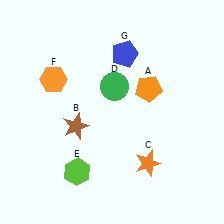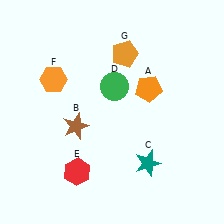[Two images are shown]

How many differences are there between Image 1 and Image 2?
There are 3 differences between the two images.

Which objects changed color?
C changed from orange to teal. E changed from lime to red. G changed from blue to orange.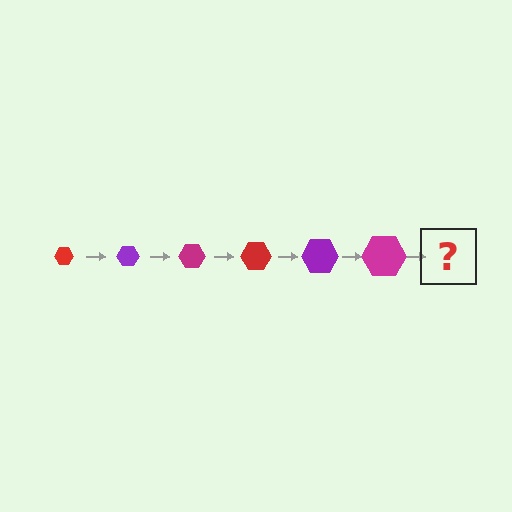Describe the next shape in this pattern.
It should be a red hexagon, larger than the previous one.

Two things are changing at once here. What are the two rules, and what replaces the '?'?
The two rules are that the hexagon grows larger each step and the color cycles through red, purple, and magenta. The '?' should be a red hexagon, larger than the previous one.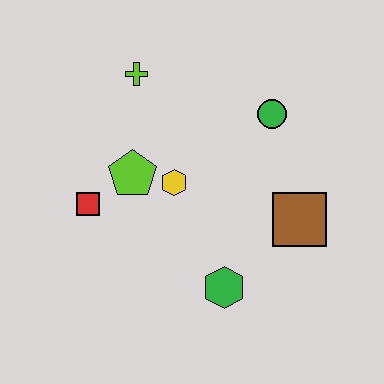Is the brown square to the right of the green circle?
Yes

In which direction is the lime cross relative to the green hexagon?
The lime cross is above the green hexagon.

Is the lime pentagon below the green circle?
Yes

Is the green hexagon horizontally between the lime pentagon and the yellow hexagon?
No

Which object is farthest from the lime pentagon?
The brown square is farthest from the lime pentagon.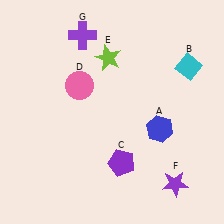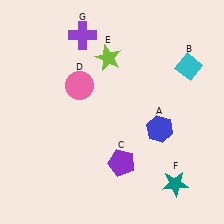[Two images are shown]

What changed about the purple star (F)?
In Image 1, F is purple. In Image 2, it changed to teal.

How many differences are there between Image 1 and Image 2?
There is 1 difference between the two images.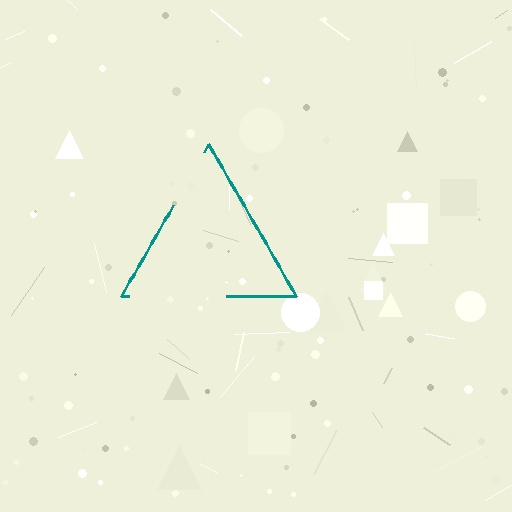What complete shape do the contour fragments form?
The contour fragments form a triangle.